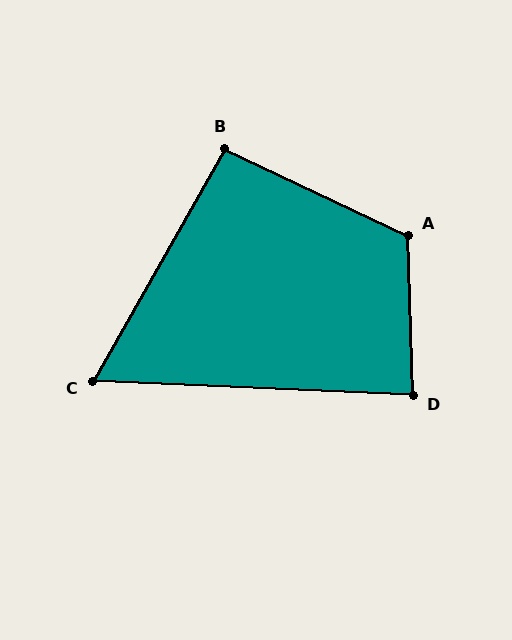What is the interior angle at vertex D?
Approximately 86 degrees (approximately right).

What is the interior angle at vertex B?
Approximately 94 degrees (approximately right).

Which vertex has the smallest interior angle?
C, at approximately 63 degrees.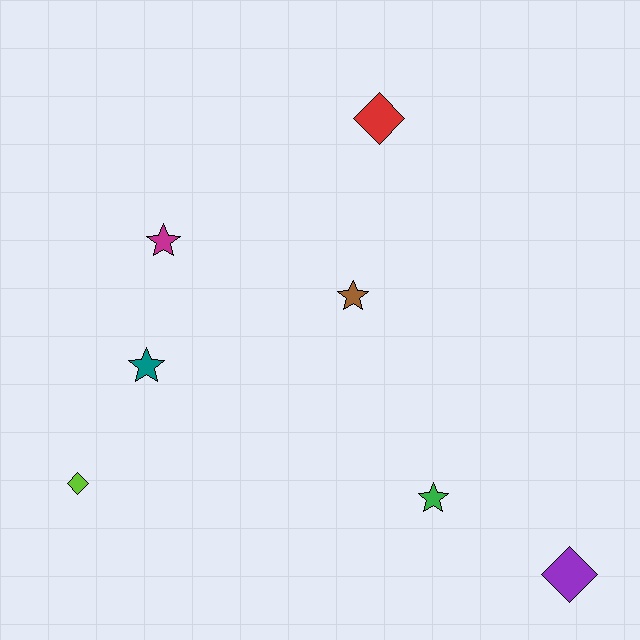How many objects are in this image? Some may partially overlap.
There are 7 objects.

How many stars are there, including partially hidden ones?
There are 4 stars.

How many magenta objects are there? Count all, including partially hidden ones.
There is 1 magenta object.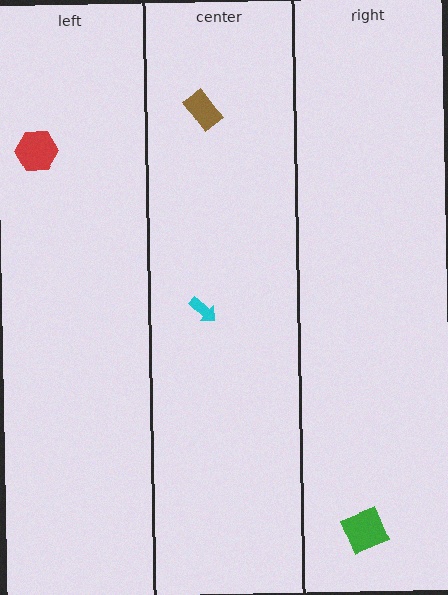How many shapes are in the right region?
1.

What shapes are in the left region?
The red hexagon.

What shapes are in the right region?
The green diamond.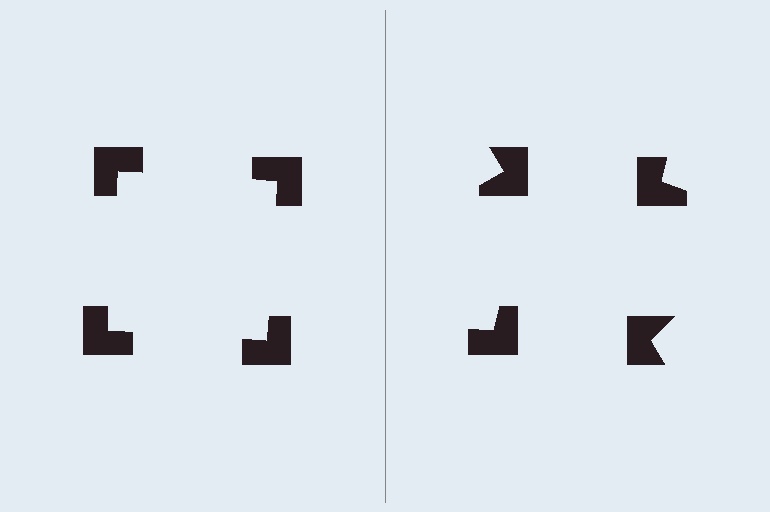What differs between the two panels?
The notched squares are positioned identically on both sides; only the wedge orientations differ. On the left they align to a square; on the right they are misaligned.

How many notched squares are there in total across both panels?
8 — 4 on each side.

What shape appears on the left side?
An illusory square.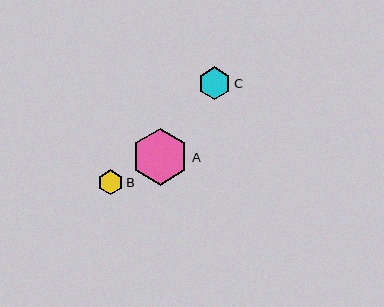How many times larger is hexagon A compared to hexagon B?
Hexagon A is approximately 2.3 times the size of hexagon B.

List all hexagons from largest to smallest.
From largest to smallest: A, C, B.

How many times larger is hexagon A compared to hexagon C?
Hexagon A is approximately 1.7 times the size of hexagon C.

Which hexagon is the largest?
Hexagon A is the largest with a size of approximately 57 pixels.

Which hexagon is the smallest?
Hexagon B is the smallest with a size of approximately 25 pixels.